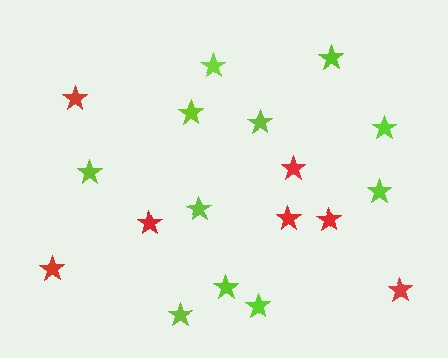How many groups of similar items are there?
There are 2 groups: one group of lime stars (11) and one group of red stars (7).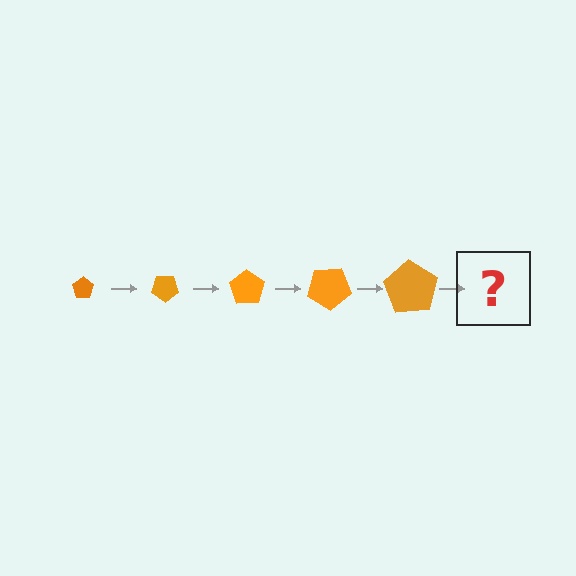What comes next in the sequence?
The next element should be a pentagon, larger than the previous one and rotated 175 degrees from the start.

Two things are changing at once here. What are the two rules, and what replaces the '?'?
The two rules are that the pentagon grows larger each step and it rotates 35 degrees each step. The '?' should be a pentagon, larger than the previous one and rotated 175 degrees from the start.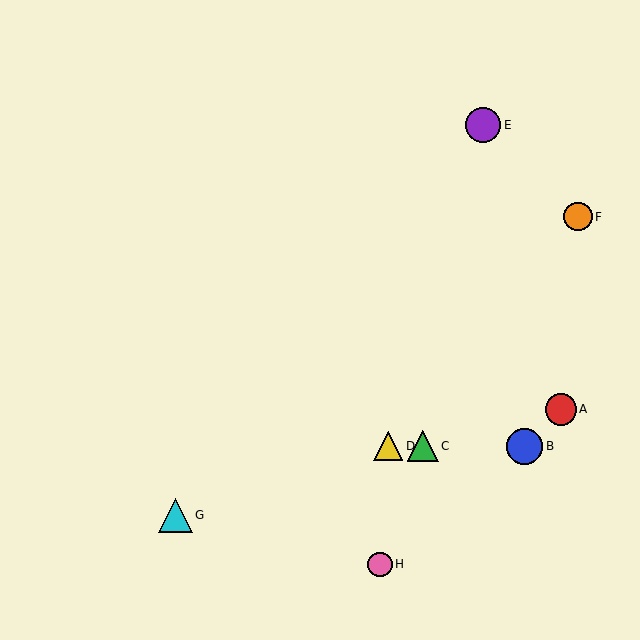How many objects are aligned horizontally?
3 objects (B, C, D) are aligned horizontally.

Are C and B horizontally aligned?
Yes, both are at y≈446.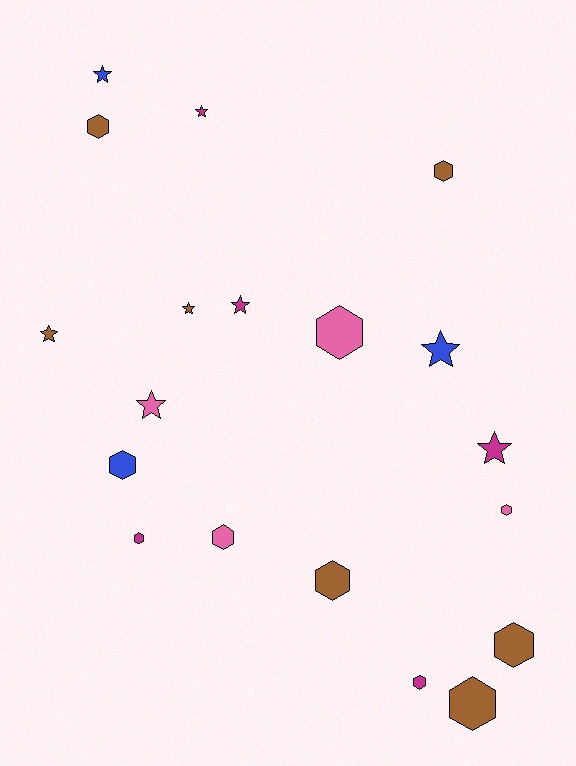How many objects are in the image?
There are 19 objects.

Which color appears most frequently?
Brown, with 7 objects.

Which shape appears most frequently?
Hexagon, with 11 objects.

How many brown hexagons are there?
There are 5 brown hexagons.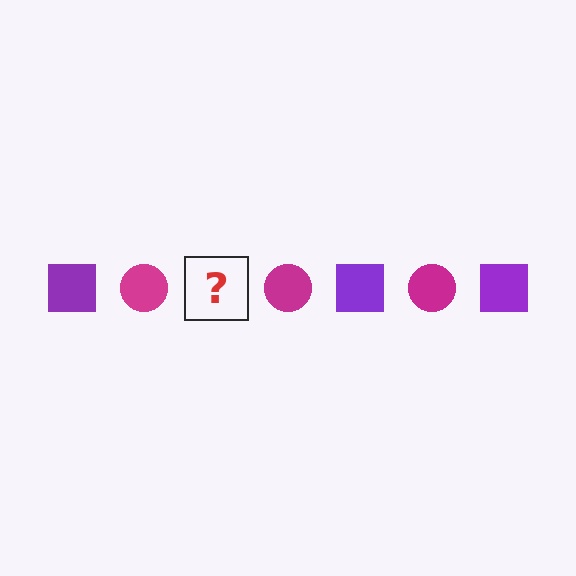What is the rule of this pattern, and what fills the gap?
The rule is that the pattern alternates between purple square and magenta circle. The gap should be filled with a purple square.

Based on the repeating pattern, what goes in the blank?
The blank should be a purple square.